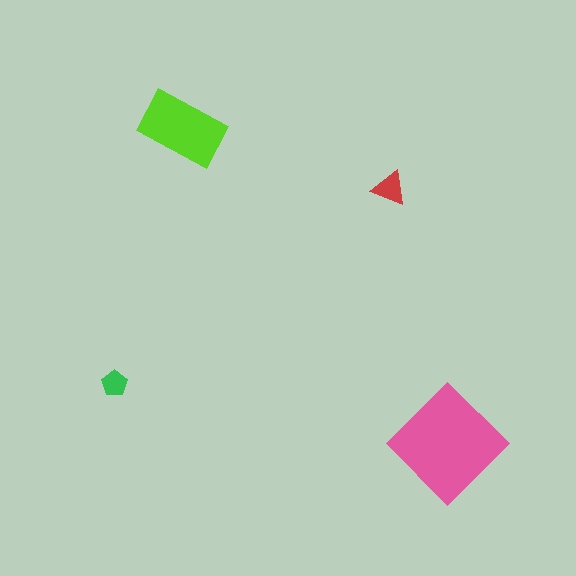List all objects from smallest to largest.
The green pentagon, the red triangle, the lime rectangle, the pink diamond.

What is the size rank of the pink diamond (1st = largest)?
1st.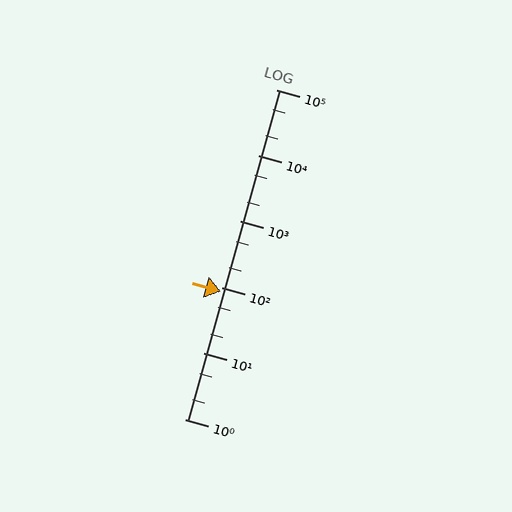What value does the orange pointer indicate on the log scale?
The pointer indicates approximately 86.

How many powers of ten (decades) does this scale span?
The scale spans 5 decades, from 1 to 100000.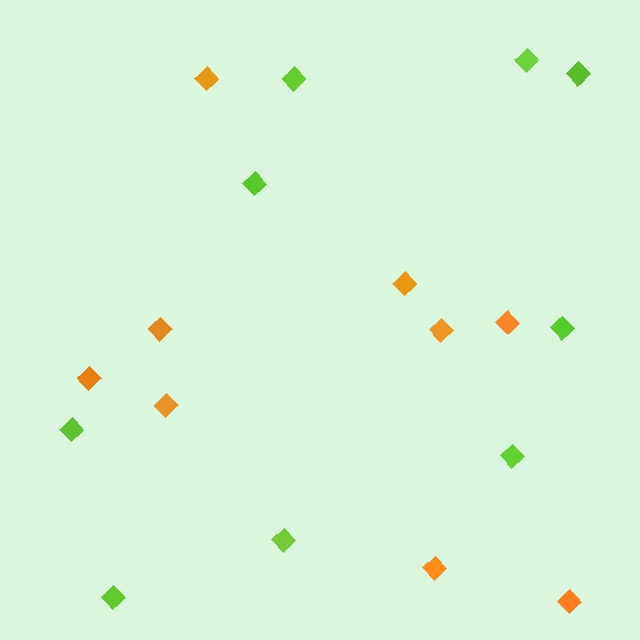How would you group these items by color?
There are 2 groups: one group of lime diamonds (9) and one group of orange diamonds (9).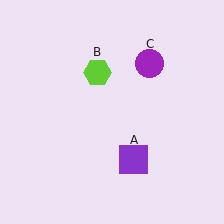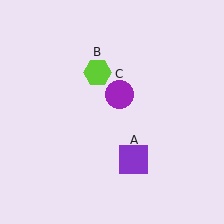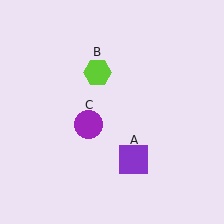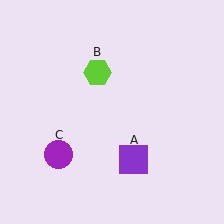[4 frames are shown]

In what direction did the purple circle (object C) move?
The purple circle (object C) moved down and to the left.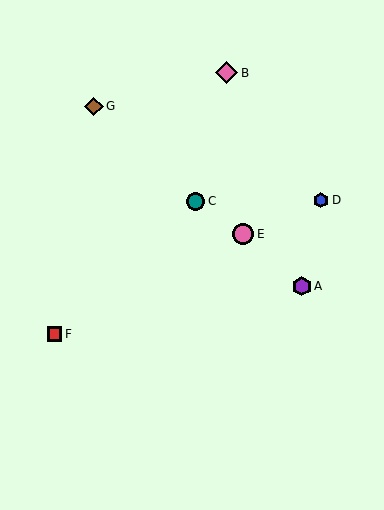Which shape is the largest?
The pink diamond (labeled B) is the largest.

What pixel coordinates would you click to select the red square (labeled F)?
Click at (55, 334) to select the red square F.